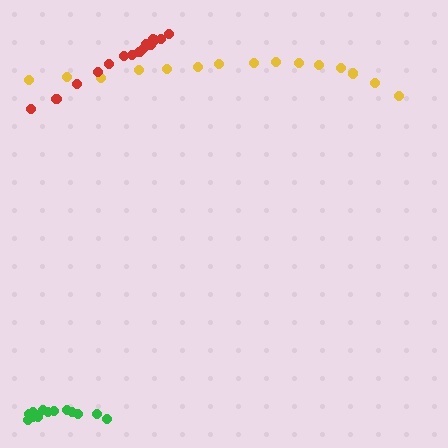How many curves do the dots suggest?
There are 3 distinct paths.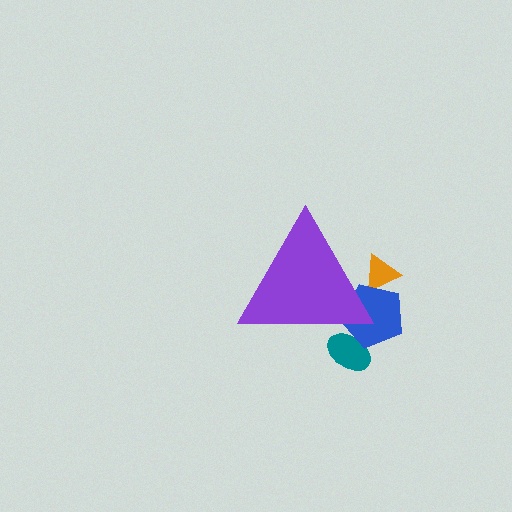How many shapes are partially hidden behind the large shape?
3 shapes are partially hidden.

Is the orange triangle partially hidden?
Yes, the orange triangle is partially hidden behind the purple triangle.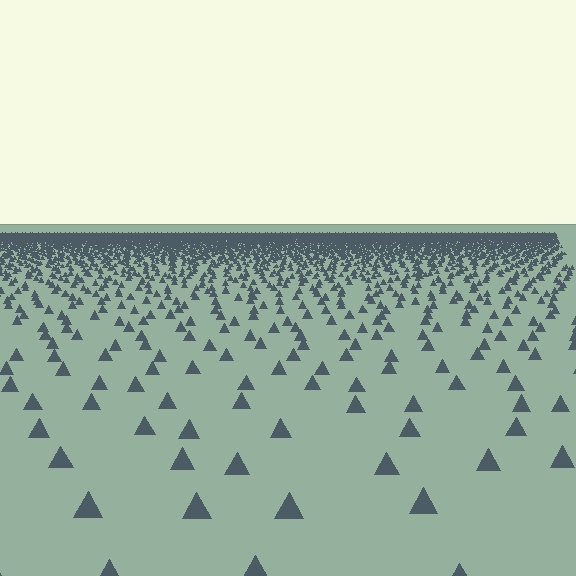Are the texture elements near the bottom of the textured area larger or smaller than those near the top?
Larger. Near the bottom, elements are closer to the viewer and appear at a bigger on-screen size.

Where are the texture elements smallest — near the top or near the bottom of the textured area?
Near the top.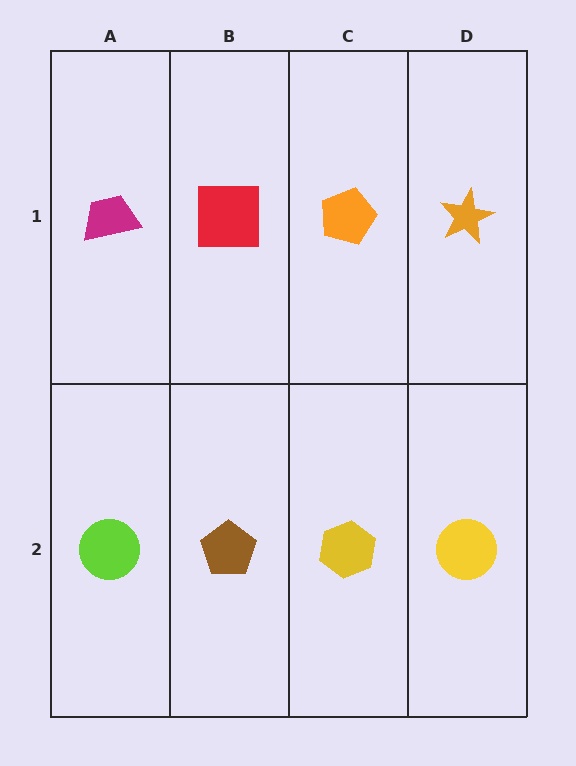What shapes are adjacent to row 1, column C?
A yellow hexagon (row 2, column C), a red square (row 1, column B), an orange star (row 1, column D).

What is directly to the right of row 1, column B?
An orange pentagon.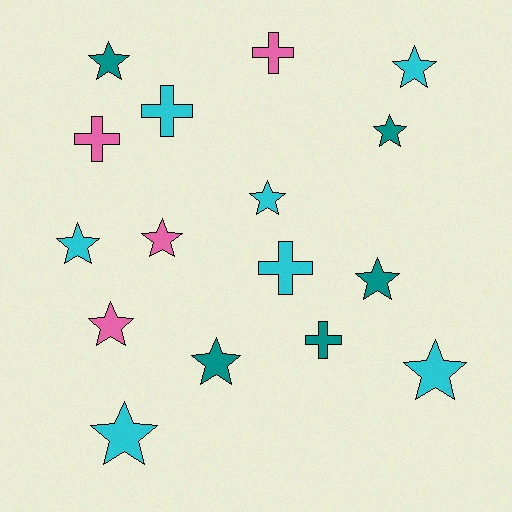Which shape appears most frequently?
Star, with 11 objects.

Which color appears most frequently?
Cyan, with 7 objects.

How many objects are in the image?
There are 16 objects.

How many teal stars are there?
There are 4 teal stars.